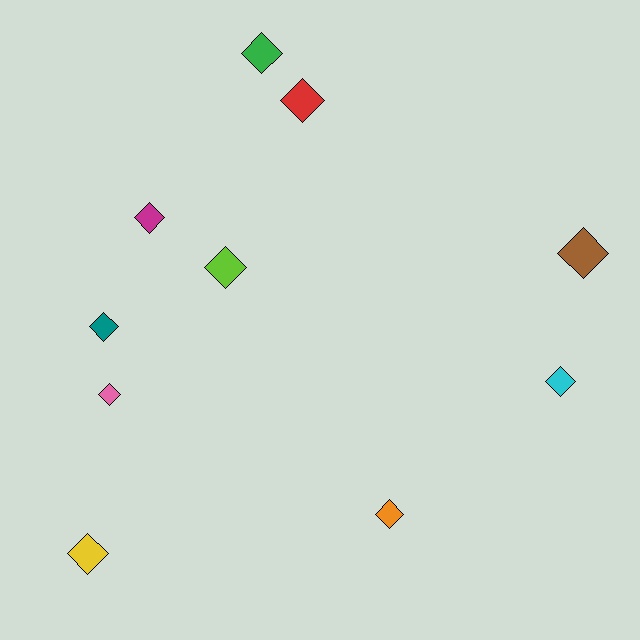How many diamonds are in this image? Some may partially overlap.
There are 10 diamonds.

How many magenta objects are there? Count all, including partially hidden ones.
There is 1 magenta object.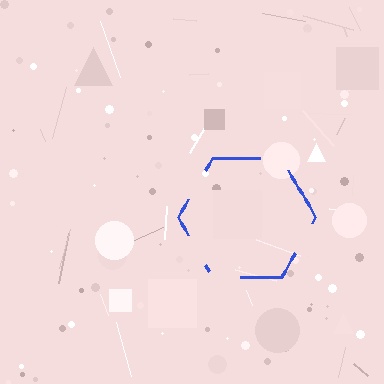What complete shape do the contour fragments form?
The contour fragments form a hexagon.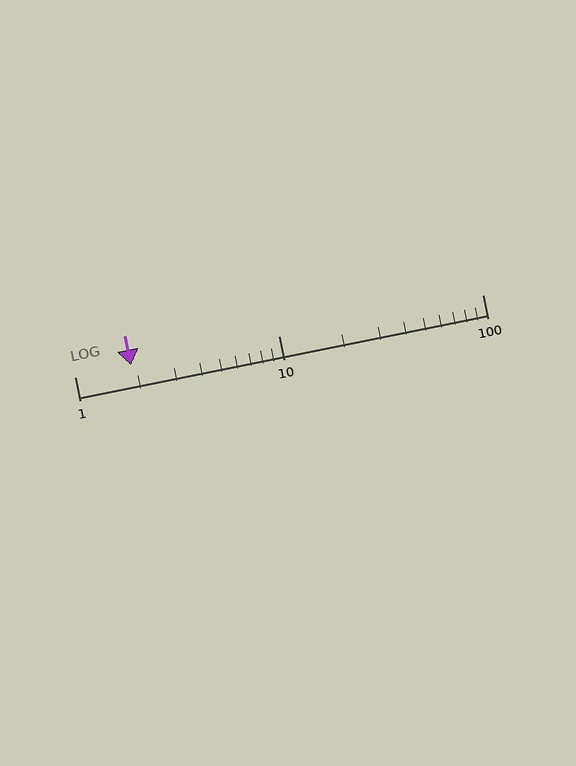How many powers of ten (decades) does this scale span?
The scale spans 2 decades, from 1 to 100.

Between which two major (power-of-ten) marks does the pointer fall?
The pointer is between 1 and 10.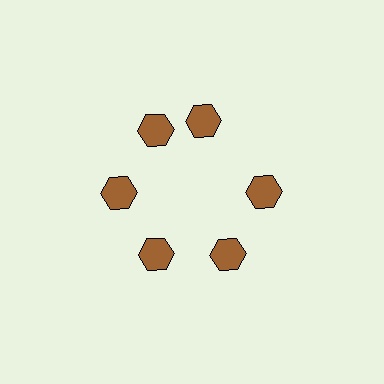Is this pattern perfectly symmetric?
No. The 6 brown hexagons are arranged in a ring, but one element near the 1 o'clock position is rotated out of alignment along the ring, breaking the 6-fold rotational symmetry.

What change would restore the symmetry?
The symmetry would be restored by rotating it back into even spacing with its neighbors so that all 6 hexagons sit at equal angles and equal distance from the center.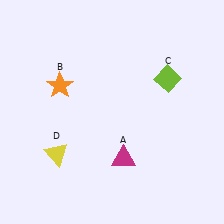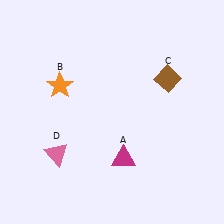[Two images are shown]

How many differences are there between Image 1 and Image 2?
There are 2 differences between the two images.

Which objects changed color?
C changed from lime to brown. D changed from yellow to pink.